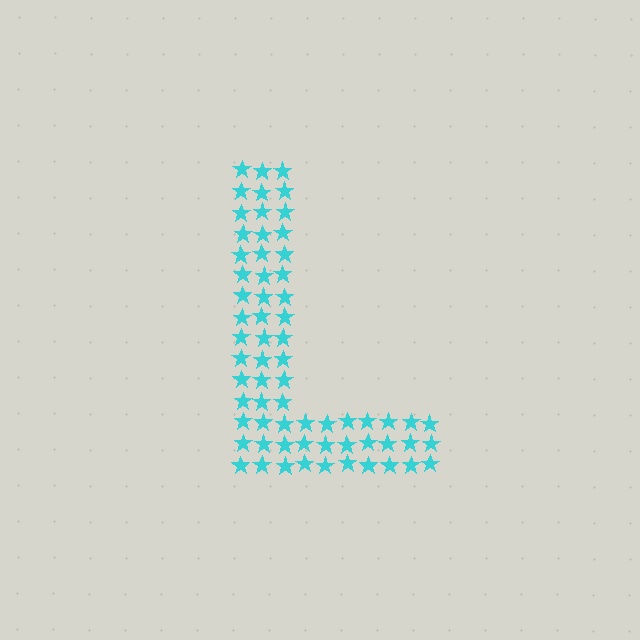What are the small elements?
The small elements are stars.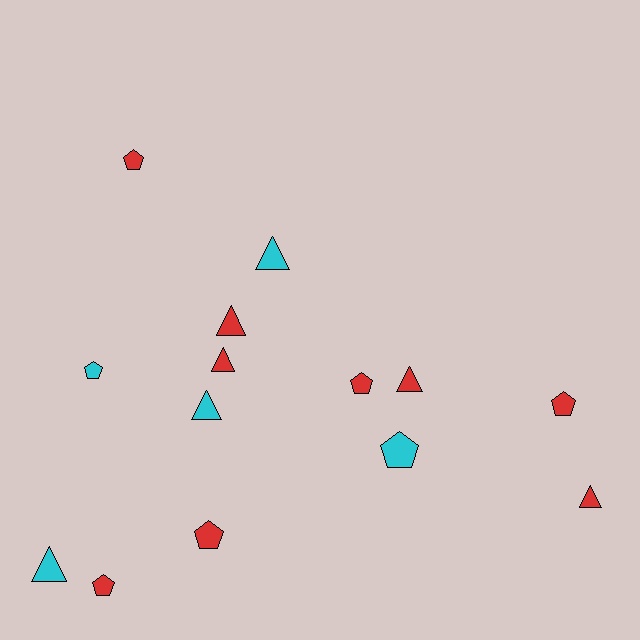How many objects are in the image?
There are 14 objects.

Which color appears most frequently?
Red, with 9 objects.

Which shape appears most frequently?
Pentagon, with 7 objects.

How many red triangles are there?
There are 4 red triangles.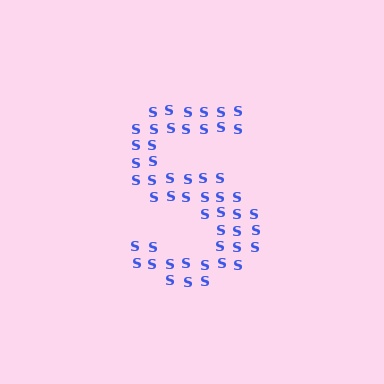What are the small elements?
The small elements are letter S's.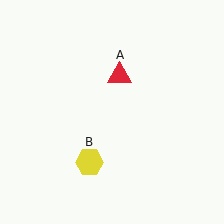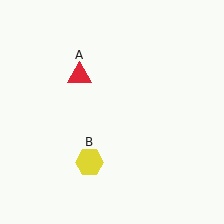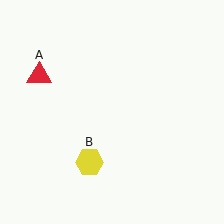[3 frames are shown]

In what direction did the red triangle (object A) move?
The red triangle (object A) moved left.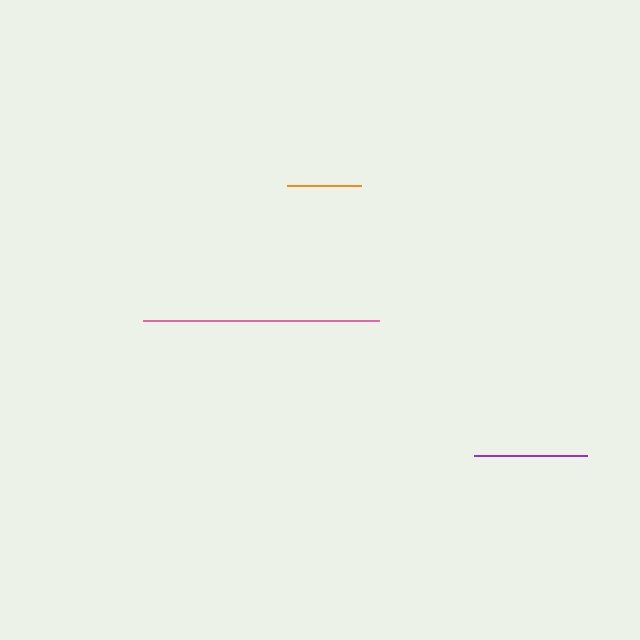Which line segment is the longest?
The pink line is the longest at approximately 237 pixels.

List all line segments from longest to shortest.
From longest to shortest: pink, purple, orange.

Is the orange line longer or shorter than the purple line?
The purple line is longer than the orange line.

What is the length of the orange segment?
The orange segment is approximately 74 pixels long.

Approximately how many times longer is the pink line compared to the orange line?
The pink line is approximately 3.2 times the length of the orange line.